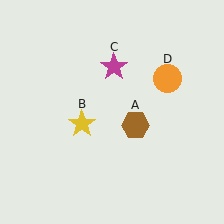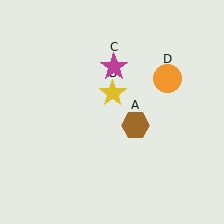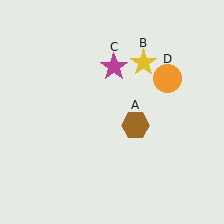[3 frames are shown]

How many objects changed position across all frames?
1 object changed position: yellow star (object B).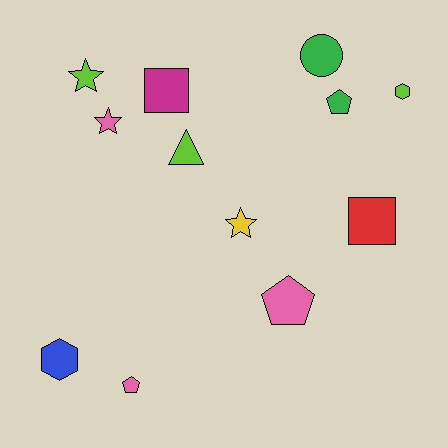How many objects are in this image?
There are 12 objects.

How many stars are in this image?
There are 3 stars.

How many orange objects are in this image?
There are no orange objects.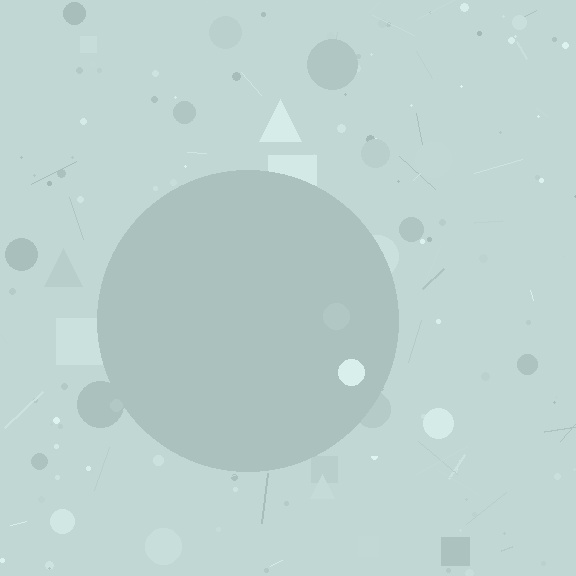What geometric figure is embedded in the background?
A circle is embedded in the background.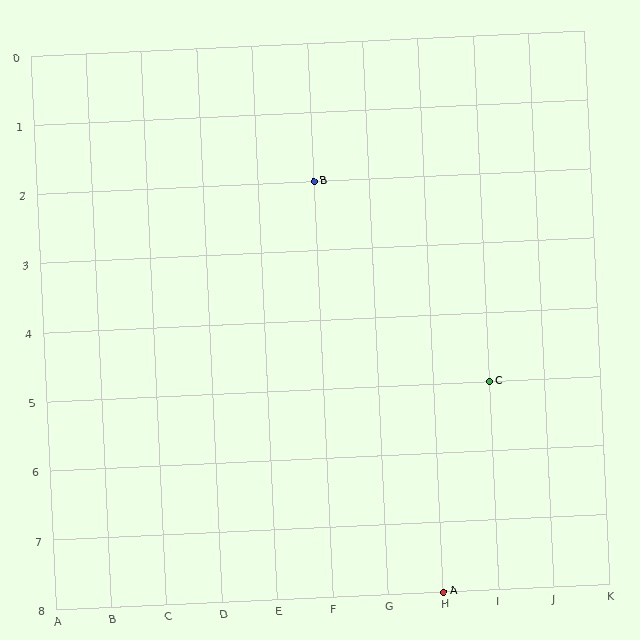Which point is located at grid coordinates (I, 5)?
Point C is at (I, 5).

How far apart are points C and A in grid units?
Points C and A are 1 column and 3 rows apart (about 3.2 grid units diagonally).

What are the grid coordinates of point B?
Point B is at grid coordinates (F, 2).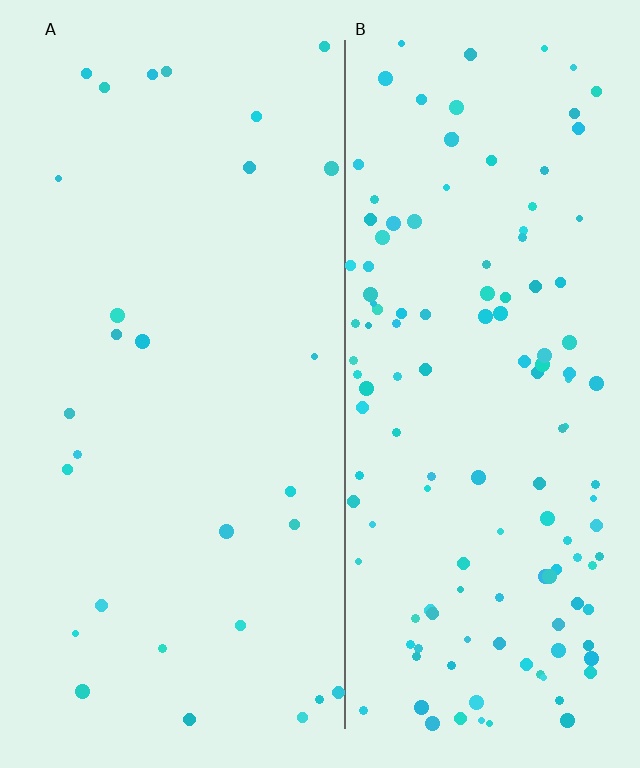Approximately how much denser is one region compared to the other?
Approximately 4.7× — region B over region A.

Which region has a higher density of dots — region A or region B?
B (the right).